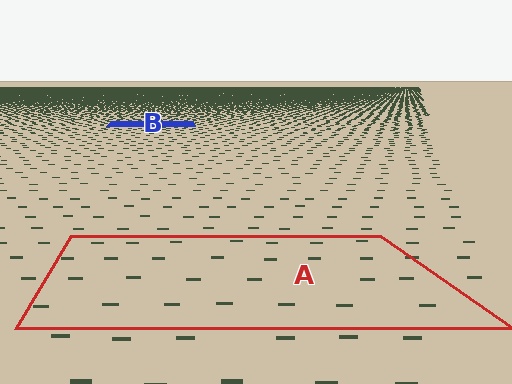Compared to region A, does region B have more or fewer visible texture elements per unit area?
Region B has more texture elements per unit area — they are packed more densely because it is farther away.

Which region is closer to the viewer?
Region A is closer. The texture elements there are larger and more spread out.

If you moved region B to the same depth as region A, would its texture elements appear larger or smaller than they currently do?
They would appear larger. At a closer depth, the same texture elements are projected at a bigger on-screen size.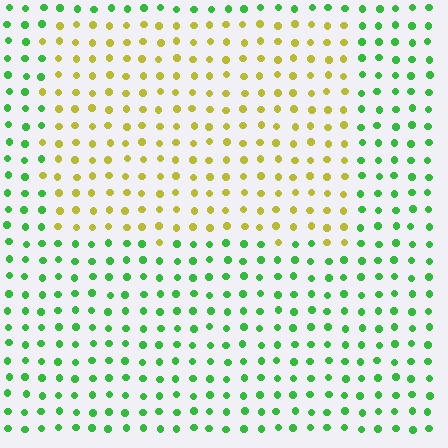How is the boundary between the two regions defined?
The boundary is defined purely by a slight shift in hue (about 63 degrees). Spacing, size, and orientation are identical on both sides.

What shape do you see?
I see a rectangle.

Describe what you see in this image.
The image is filled with small green elements in a uniform arrangement. A rectangle-shaped region is visible where the elements are tinted to a slightly different hue, forming a subtle color boundary.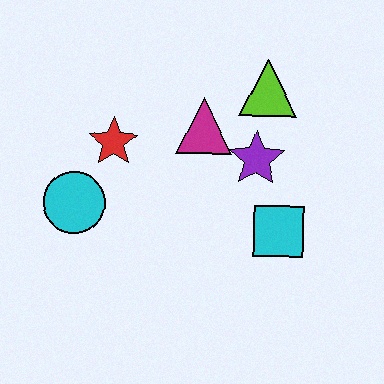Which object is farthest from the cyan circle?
The lime triangle is farthest from the cyan circle.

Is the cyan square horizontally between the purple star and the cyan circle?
No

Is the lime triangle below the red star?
No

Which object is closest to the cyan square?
The purple star is closest to the cyan square.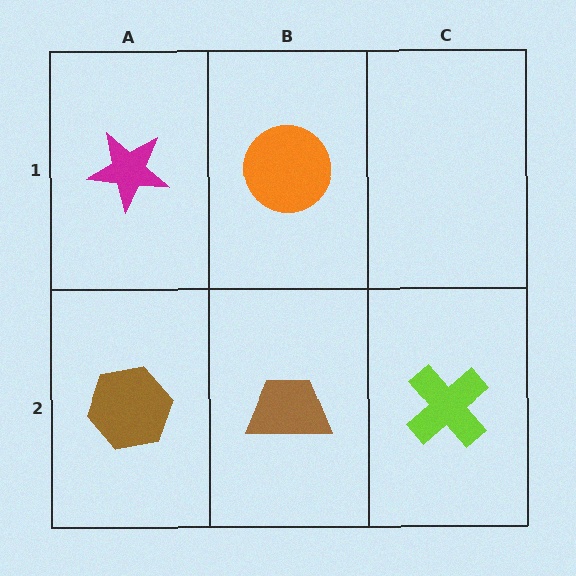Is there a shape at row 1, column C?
No, that cell is empty.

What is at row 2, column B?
A brown trapezoid.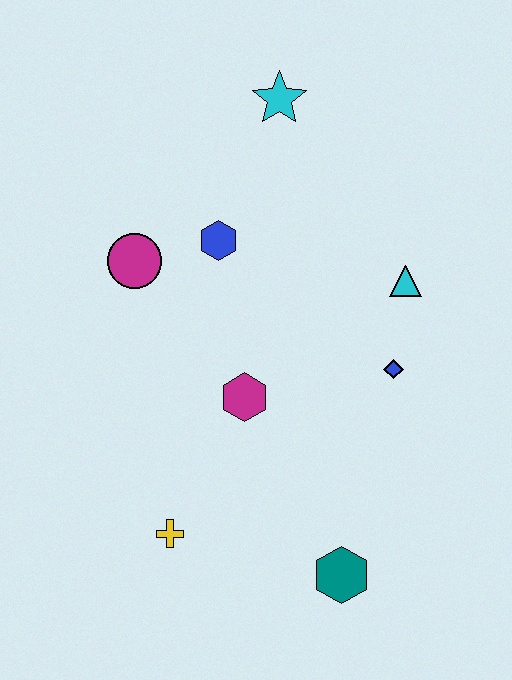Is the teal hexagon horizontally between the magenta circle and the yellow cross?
No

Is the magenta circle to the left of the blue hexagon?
Yes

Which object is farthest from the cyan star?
The teal hexagon is farthest from the cyan star.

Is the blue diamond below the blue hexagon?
Yes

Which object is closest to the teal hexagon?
The yellow cross is closest to the teal hexagon.